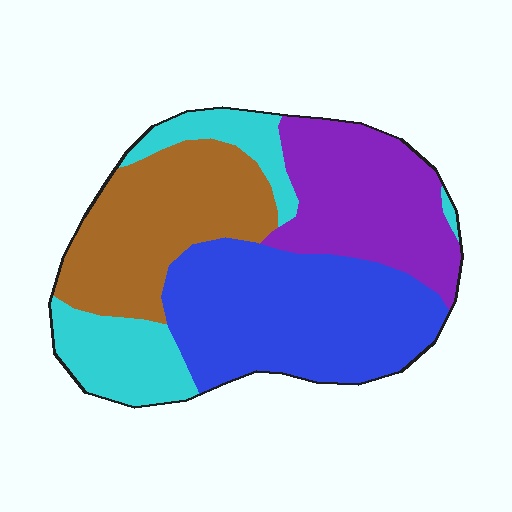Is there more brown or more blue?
Blue.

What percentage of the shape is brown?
Brown takes up about one quarter (1/4) of the shape.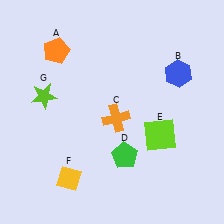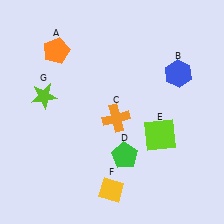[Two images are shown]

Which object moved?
The yellow diamond (F) moved right.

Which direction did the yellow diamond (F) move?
The yellow diamond (F) moved right.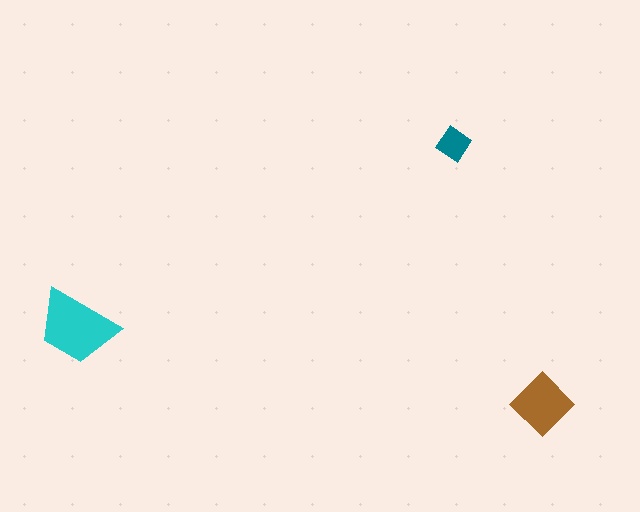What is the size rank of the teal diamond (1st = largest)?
3rd.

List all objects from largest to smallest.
The cyan trapezoid, the brown diamond, the teal diamond.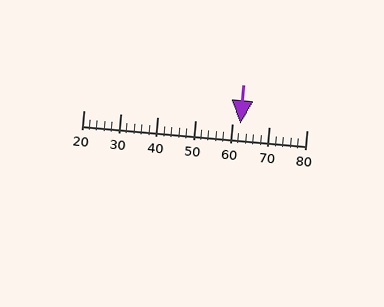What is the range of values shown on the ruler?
The ruler shows values from 20 to 80.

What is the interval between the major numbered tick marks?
The major tick marks are spaced 10 units apart.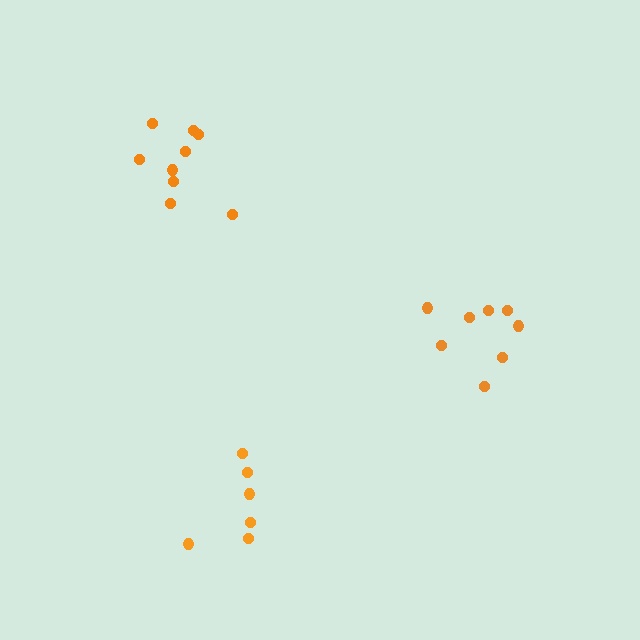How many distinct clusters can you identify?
There are 3 distinct clusters.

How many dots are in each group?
Group 1: 9 dots, Group 2: 6 dots, Group 3: 8 dots (23 total).